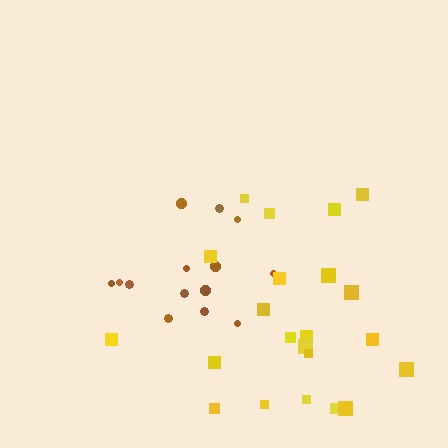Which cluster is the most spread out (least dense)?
Yellow.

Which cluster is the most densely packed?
Brown.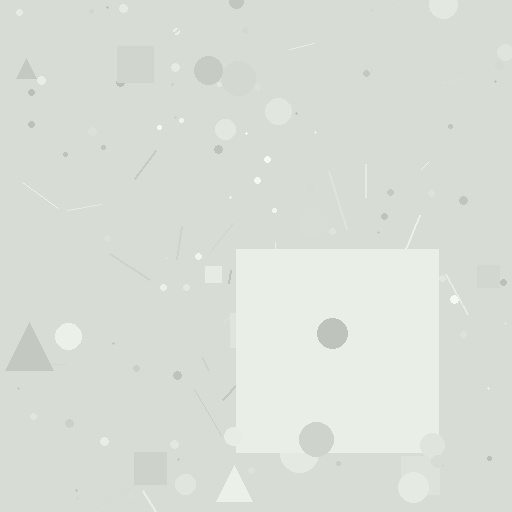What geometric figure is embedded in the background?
A square is embedded in the background.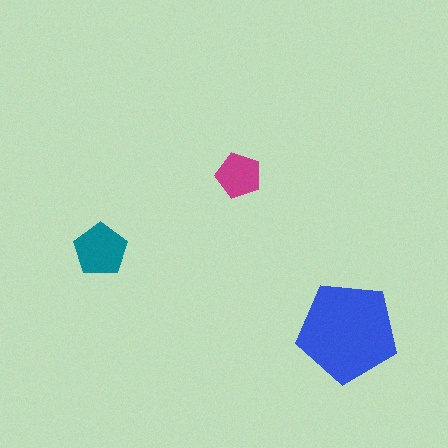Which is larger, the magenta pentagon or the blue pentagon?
The blue one.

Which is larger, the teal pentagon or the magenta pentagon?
The teal one.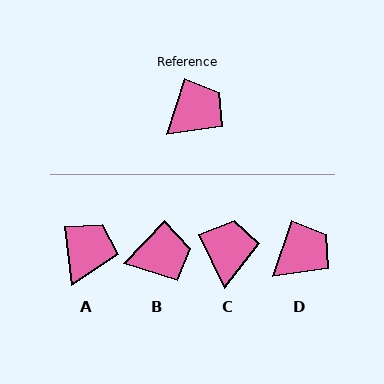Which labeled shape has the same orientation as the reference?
D.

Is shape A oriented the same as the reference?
No, it is off by about 26 degrees.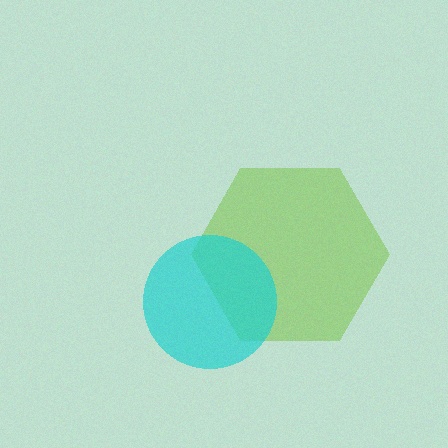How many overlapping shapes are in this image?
There are 2 overlapping shapes in the image.